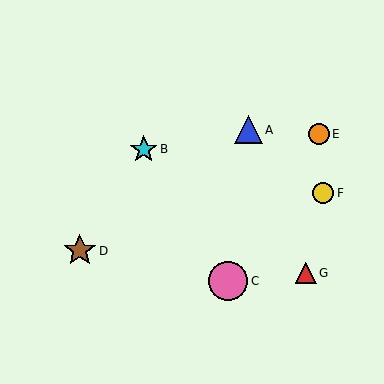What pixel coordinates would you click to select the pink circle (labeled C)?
Click at (228, 281) to select the pink circle C.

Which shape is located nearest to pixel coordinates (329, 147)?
The orange circle (labeled E) at (319, 134) is nearest to that location.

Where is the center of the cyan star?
The center of the cyan star is at (144, 149).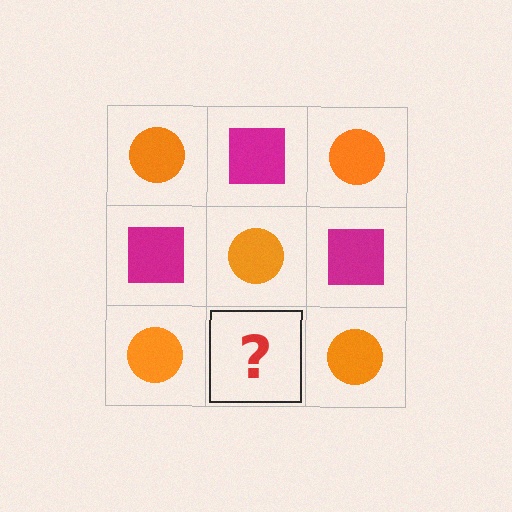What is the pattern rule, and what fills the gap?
The rule is that it alternates orange circle and magenta square in a checkerboard pattern. The gap should be filled with a magenta square.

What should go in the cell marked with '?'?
The missing cell should contain a magenta square.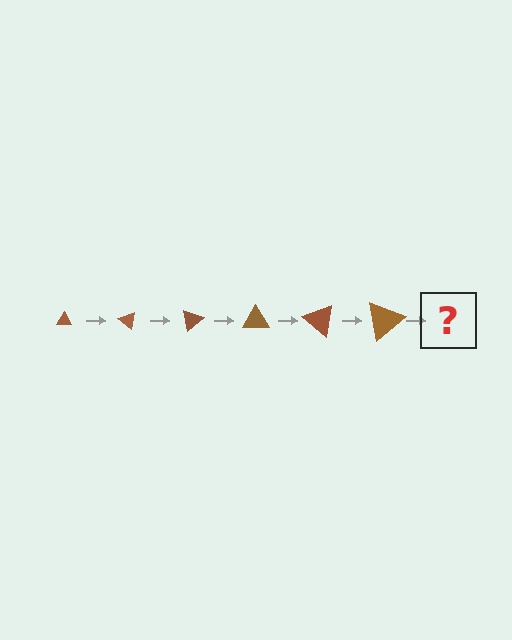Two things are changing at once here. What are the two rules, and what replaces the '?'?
The two rules are that the triangle grows larger each step and it rotates 40 degrees each step. The '?' should be a triangle, larger than the previous one and rotated 240 degrees from the start.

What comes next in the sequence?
The next element should be a triangle, larger than the previous one and rotated 240 degrees from the start.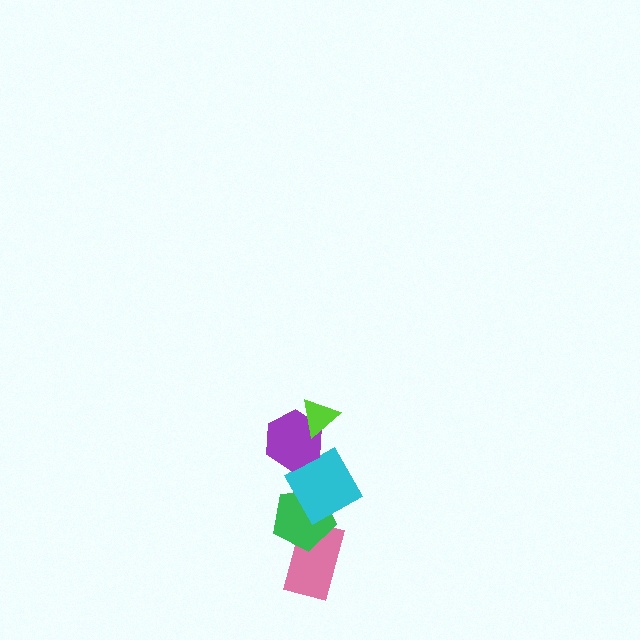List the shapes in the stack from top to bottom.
From top to bottom: the lime triangle, the purple hexagon, the cyan square, the green pentagon, the pink rectangle.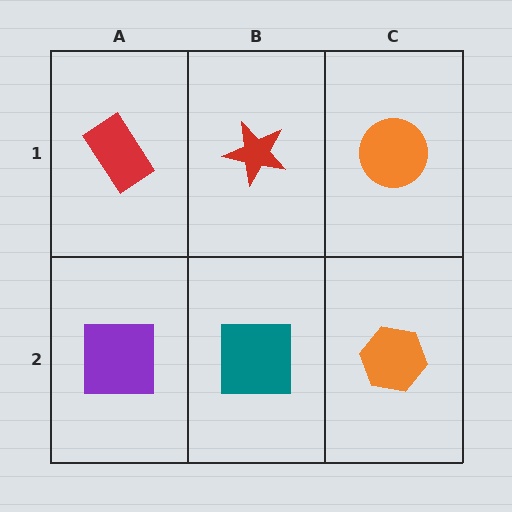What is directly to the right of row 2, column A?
A teal square.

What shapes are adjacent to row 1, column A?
A purple square (row 2, column A), a red star (row 1, column B).